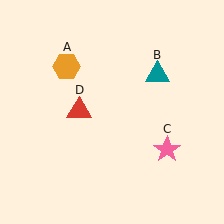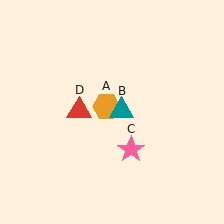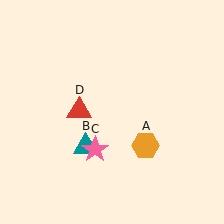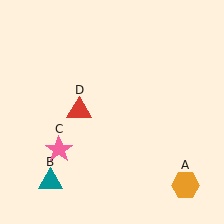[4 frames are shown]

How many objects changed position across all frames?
3 objects changed position: orange hexagon (object A), teal triangle (object B), pink star (object C).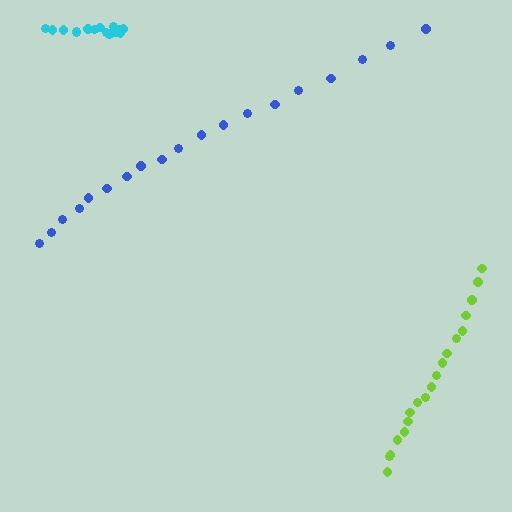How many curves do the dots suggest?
There are 3 distinct paths.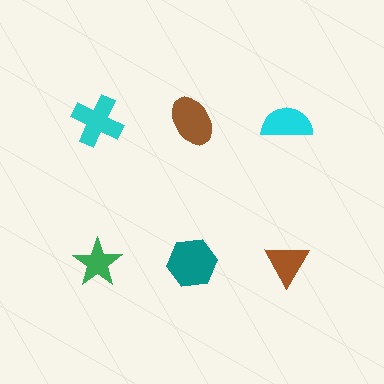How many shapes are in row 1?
3 shapes.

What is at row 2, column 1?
A green star.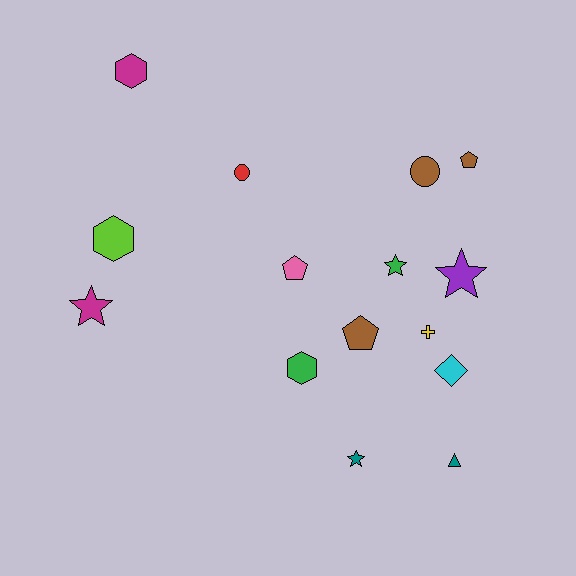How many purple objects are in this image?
There is 1 purple object.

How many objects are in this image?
There are 15 objects.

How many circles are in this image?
There are 2 circles.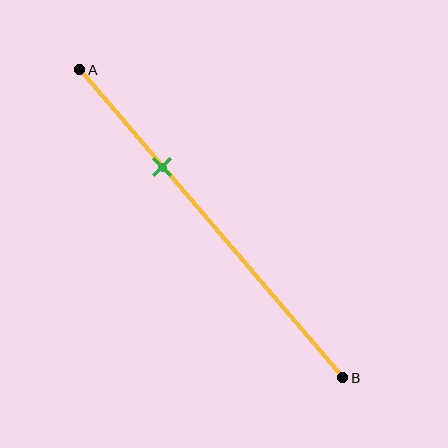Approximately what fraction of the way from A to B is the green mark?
The green mark is approximately 30% of the way from A to B.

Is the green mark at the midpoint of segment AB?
No, the mark is at about 30% from A, not at the 50% midpoint.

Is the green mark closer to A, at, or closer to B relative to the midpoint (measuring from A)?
The green mark is closer to point A than the midpoint of segment AB.